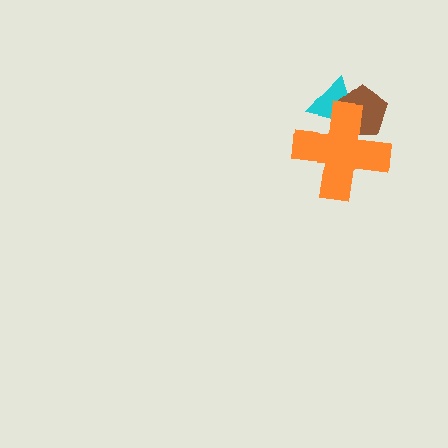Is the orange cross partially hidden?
No, no other shape covers it.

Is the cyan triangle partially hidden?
Yes, it is partially covered by another shape.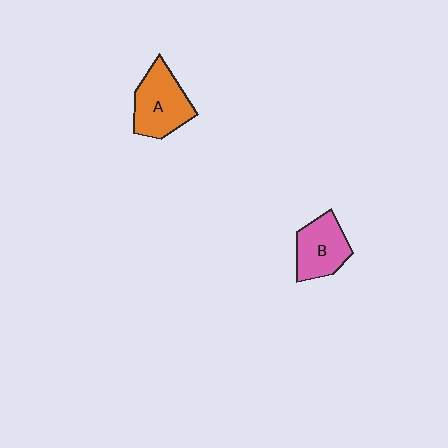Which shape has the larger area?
Shape A (orange).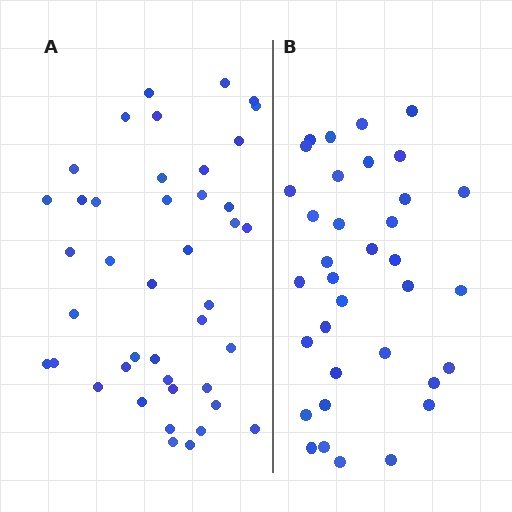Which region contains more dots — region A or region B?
Region A (the left region) has more dots.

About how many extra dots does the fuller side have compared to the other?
Region A has roughly 8 or so more dots than region B.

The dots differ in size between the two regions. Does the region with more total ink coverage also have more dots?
No. Region B has more total ink coverage because its dots are larger, but region A actually contains more individual dots. Total area can be misleading — the number of items is what matters here.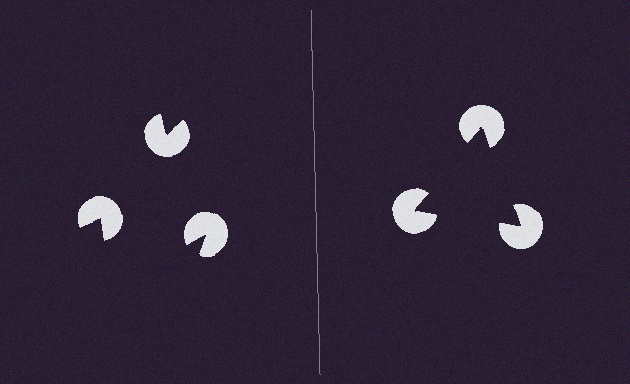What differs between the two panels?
The pac-man discs are positioned identically on both sides; only the wedge orientations differ. On the right they align to a triangle; on the left they are misaligned.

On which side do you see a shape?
An illusory triangle appears on the right side. On the left side the wedge cuts are rotated, so no coherent shape forms.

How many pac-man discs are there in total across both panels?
6 — 3 on each side.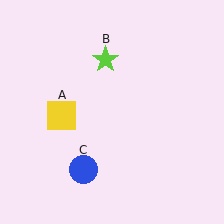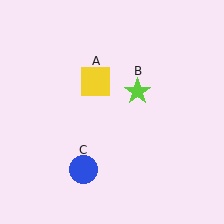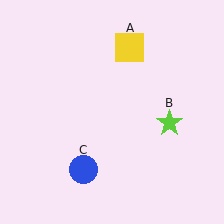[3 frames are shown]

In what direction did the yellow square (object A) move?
The yellow square (object A) moved up and to the right.